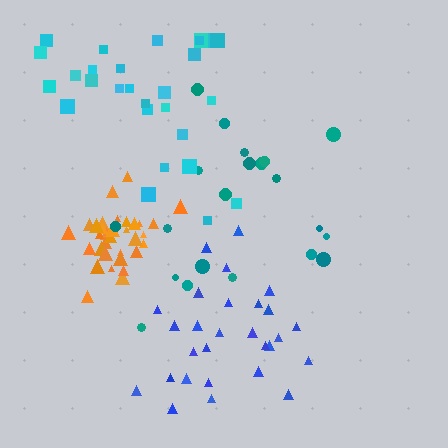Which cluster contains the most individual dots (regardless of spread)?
Orange (35).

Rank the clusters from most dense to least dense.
orange, blue, cyan, teal.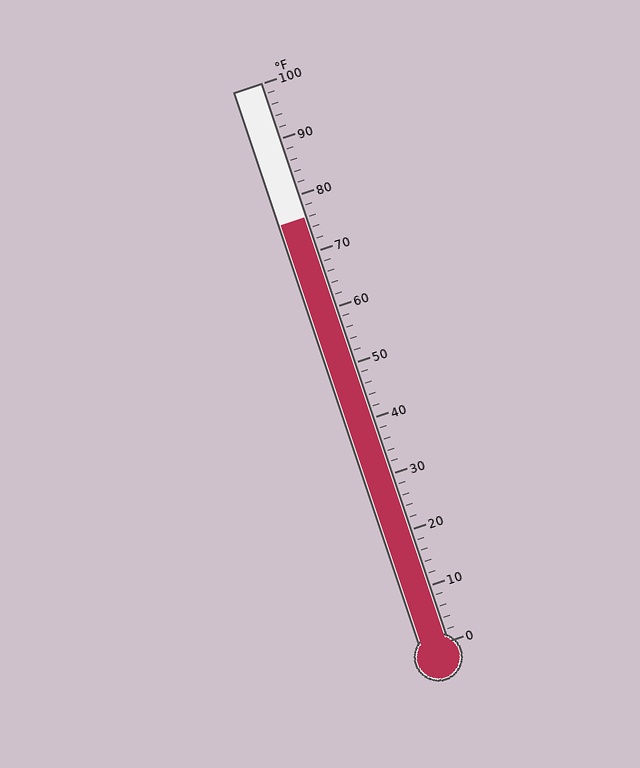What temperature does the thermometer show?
The thermometer shows approximately 76°F.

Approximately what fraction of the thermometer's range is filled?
The thermometer is filled to approximately 75% of its range.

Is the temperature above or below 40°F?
The temperature is above 40°F.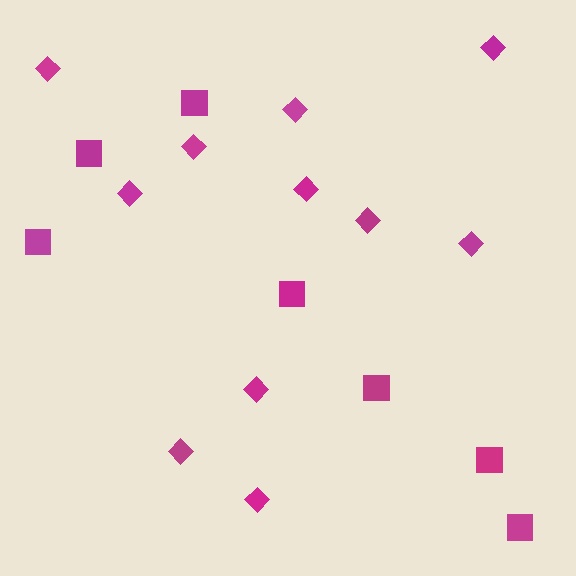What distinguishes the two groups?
There are 2 groups: one group of diamonds (11) and one group of squares (7).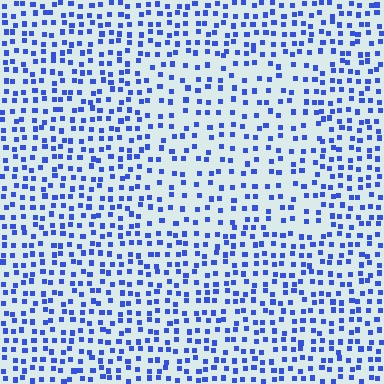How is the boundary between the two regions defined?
The boundary is defined by a change in element density (approximately 1.6x ratio). All elements are the same color, size, and shape.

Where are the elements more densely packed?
The elements are more densely packed outside the rectangle boundary.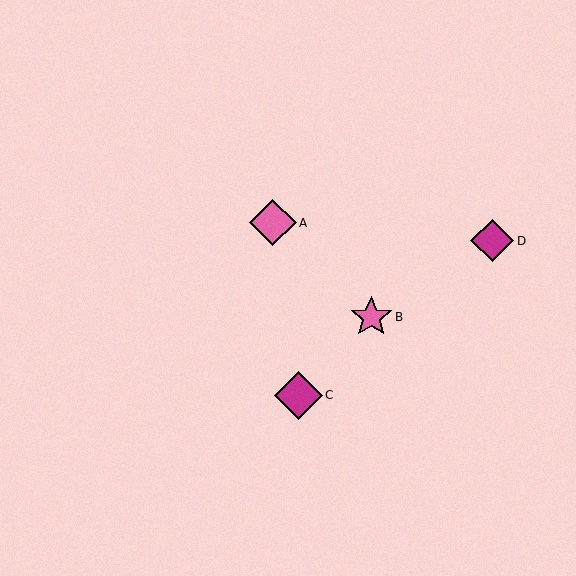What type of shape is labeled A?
Shape A is a pink diamond.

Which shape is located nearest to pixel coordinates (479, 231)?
The magenta diamond (labeled D) at (492, 241) is nearest to that location.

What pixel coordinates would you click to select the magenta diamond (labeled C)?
Click at (298, 395) to select the magenta diamond C.